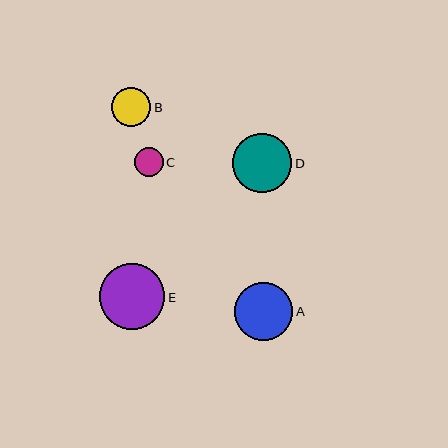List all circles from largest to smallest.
From largest to smallest: E, D, A, B, C.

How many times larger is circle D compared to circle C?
Circle D is approximately 2.0 times the size of circle C.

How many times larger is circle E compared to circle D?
Circle E is approximately 1.1 times the size of circle D.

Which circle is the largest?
Circle E is the largest with a size of approximately 66 pixels.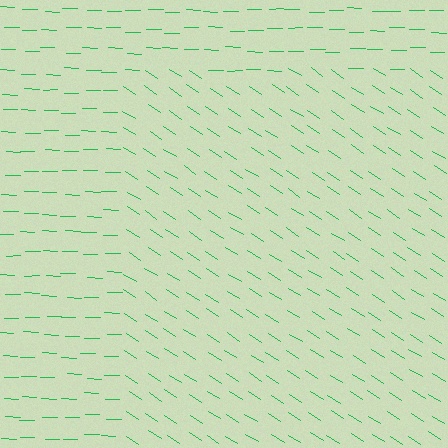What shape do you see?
I see a rectangle.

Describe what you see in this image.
The image is filled with small green line segments. A rectangle region in the image has lines oriented differently from the surrounding lines, creating a visible texture boundary.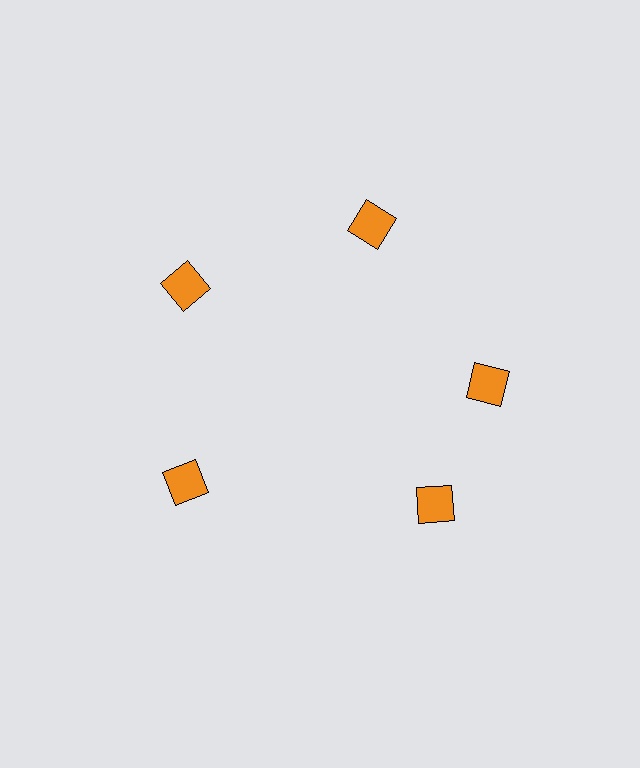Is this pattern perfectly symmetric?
No. The 5 orange squares are arranged in a ring, but one element near the 5 o'clock position is rotated out of alignment along the ring, breaking the 5-fold rotational symmetry.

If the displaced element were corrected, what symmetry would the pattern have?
It would have 5-fold rotational symmetry — the pattern would map onto itself every 72 degrees.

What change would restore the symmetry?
The symmetry would be restored by rotating it back into even spacing with its neighbors so that all 5 squares sit at equal angles and equal distance from the center.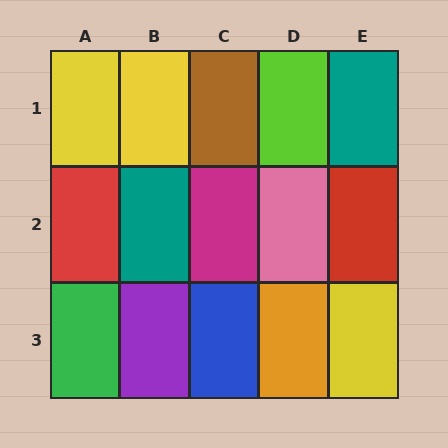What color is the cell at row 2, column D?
Pink.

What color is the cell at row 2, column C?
Magenta.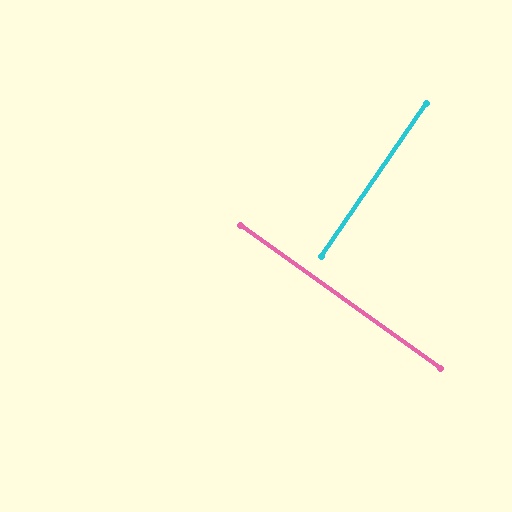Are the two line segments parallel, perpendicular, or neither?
Perpendicular — they meet at approximately 89°.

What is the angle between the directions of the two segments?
Approximately 89 degrees.